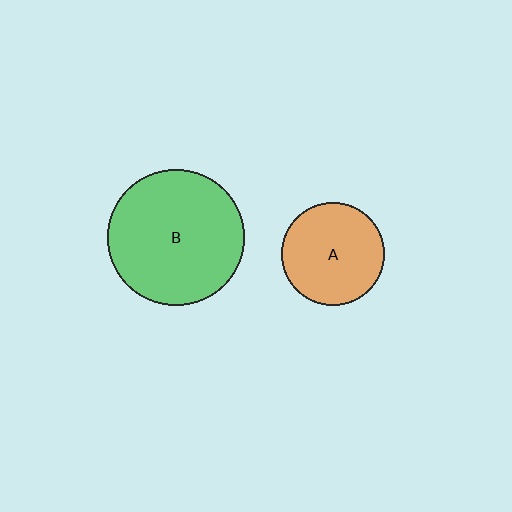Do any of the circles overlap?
No, none of the circles overlap.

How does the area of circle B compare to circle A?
Approximately 1.8 times.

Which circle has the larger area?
Circle B (green).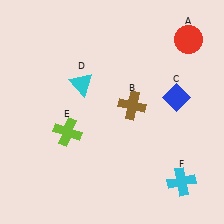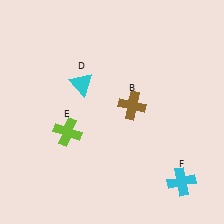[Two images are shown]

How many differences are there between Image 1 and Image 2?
There are 2 differences between the two images.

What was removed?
The red circle (A), the blue diamond (C) were removed in Image 2.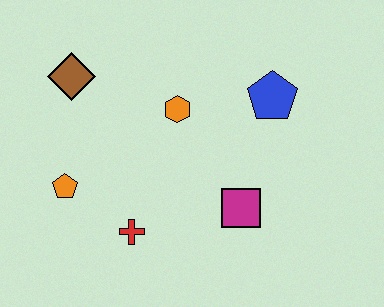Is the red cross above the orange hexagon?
No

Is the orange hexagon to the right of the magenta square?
No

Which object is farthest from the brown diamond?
The magenta square is farthest from the brown diamond.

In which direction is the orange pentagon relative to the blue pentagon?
The orange pentagon is to the left of the blue pentagon.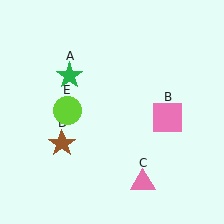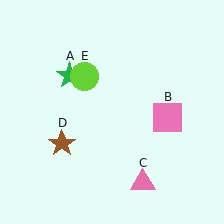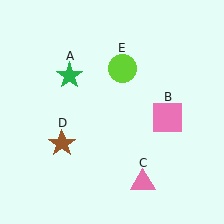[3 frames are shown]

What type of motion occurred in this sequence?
The lime circle (object E) rotated clockwise around the center of the scene.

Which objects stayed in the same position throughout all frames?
Green star (object A) and pink square (object B) and pink triangle (object C) and brown star (object D) remained stationary.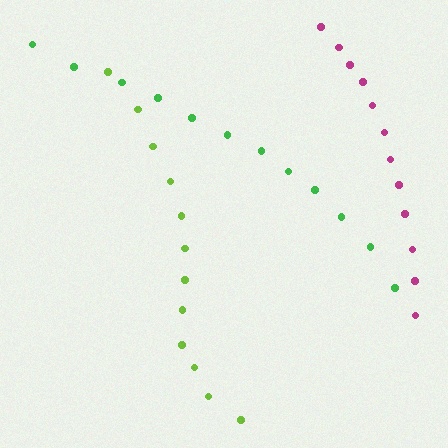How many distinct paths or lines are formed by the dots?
There are 3 distinct paths.